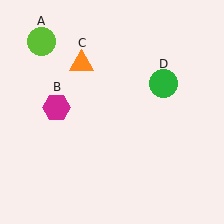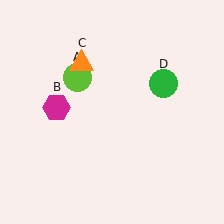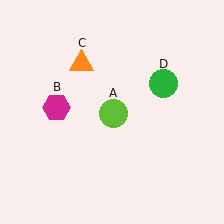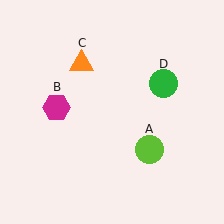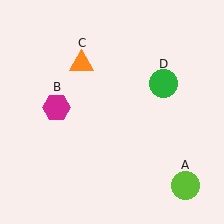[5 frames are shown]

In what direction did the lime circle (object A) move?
The lime circle (object A) moved down and to the right.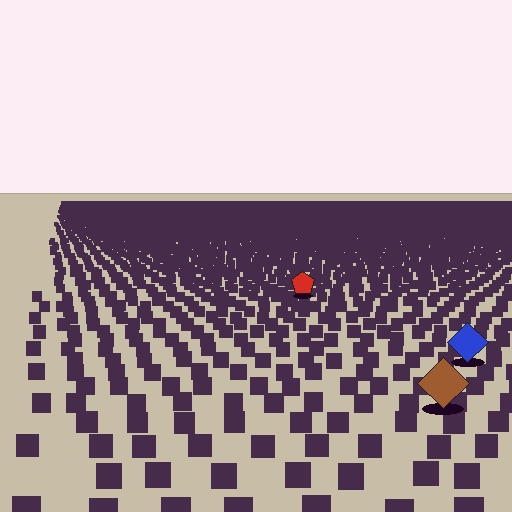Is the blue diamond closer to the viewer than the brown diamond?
No. The brown diamond is closer — you can tell from the texture gradient: the ground texture is coarser near it.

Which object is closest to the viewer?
The brown diamond is closest. The texture marks near it are larger and more spread out.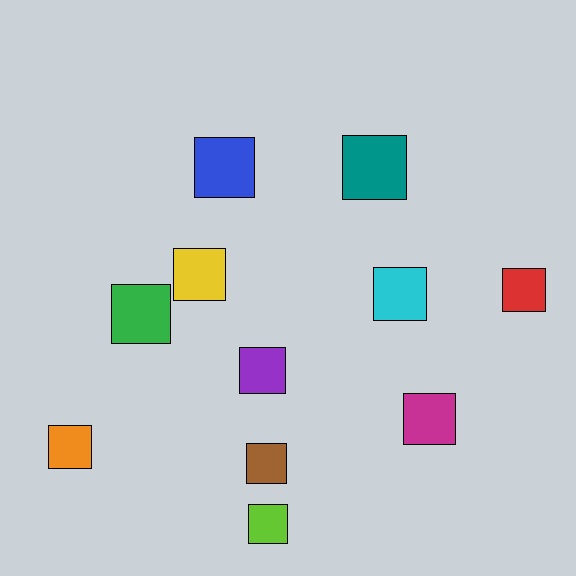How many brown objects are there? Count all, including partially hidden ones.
There is 1 brown object.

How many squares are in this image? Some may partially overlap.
There are 11 squares.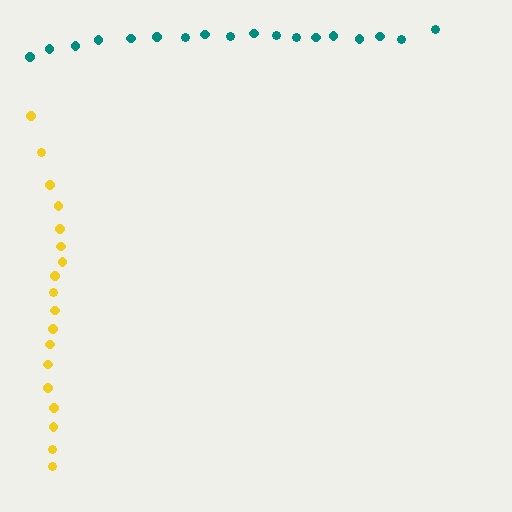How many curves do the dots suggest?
There are 2 distinct paths.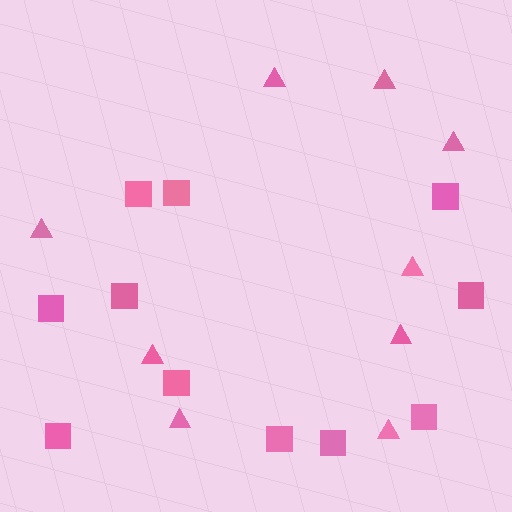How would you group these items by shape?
There are 2 groups: one group of squares (11) and one group of triangles (9).